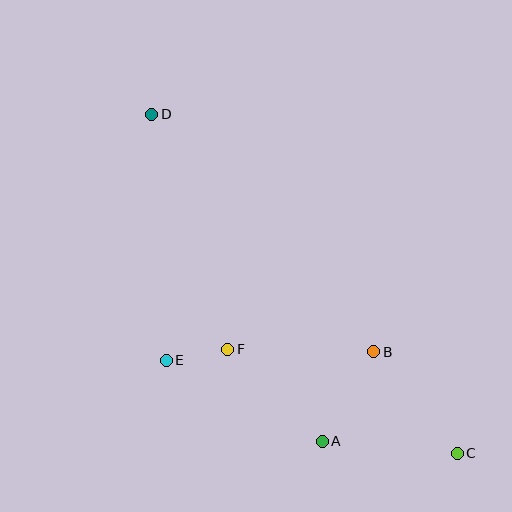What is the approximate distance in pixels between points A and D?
The distance between A and D is approximately 369 pixels.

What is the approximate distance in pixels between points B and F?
The distance between B and F is approximately 146 pixels.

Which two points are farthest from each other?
Points C and D are farthest from each other.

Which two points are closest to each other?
Points E and F are closest to each other.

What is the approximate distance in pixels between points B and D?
The distance between B and D is approximately 325 pixels.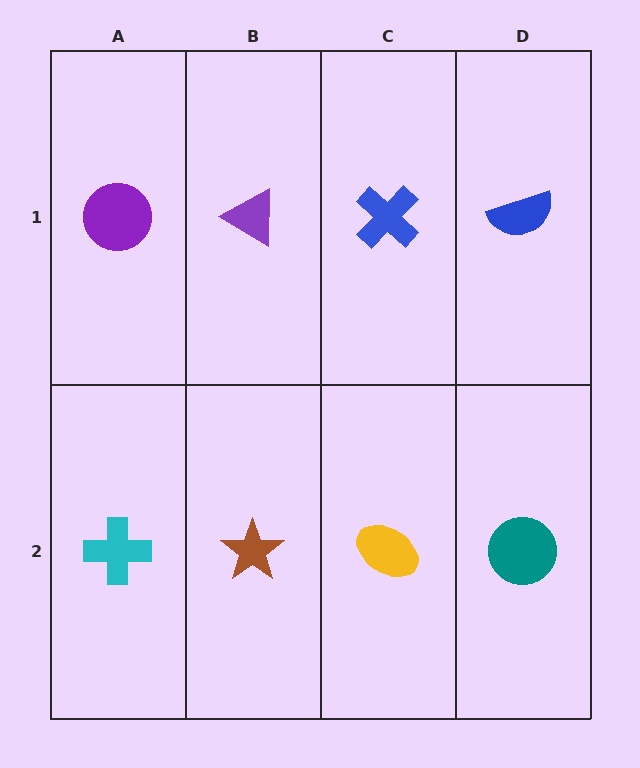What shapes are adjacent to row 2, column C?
A blue cross (row 1, column C), a brown star (row 2, column B), a teal circle (row 2, column D).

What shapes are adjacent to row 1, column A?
A cyan cross (row 2, column A), a purple triangle (row 1, column B).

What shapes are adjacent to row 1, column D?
A teal circle (row 2, column D), a blue cross (row 1, column C).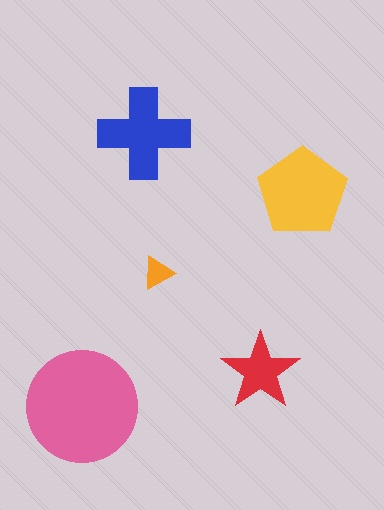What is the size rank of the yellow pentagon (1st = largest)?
2nd.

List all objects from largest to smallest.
The pink circle, the yellow pentagon, the blue cross, the red star, the orange triangle.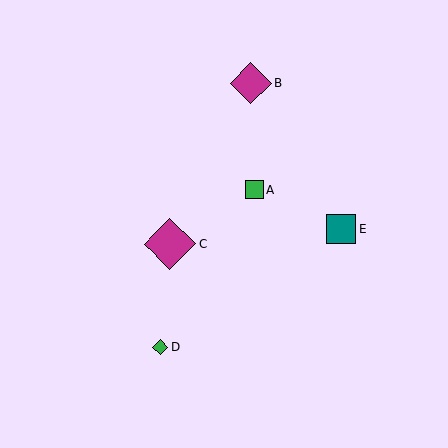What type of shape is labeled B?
Shape B is a magenta diamond.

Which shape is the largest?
The magenta diamond (labeled C) is the largest.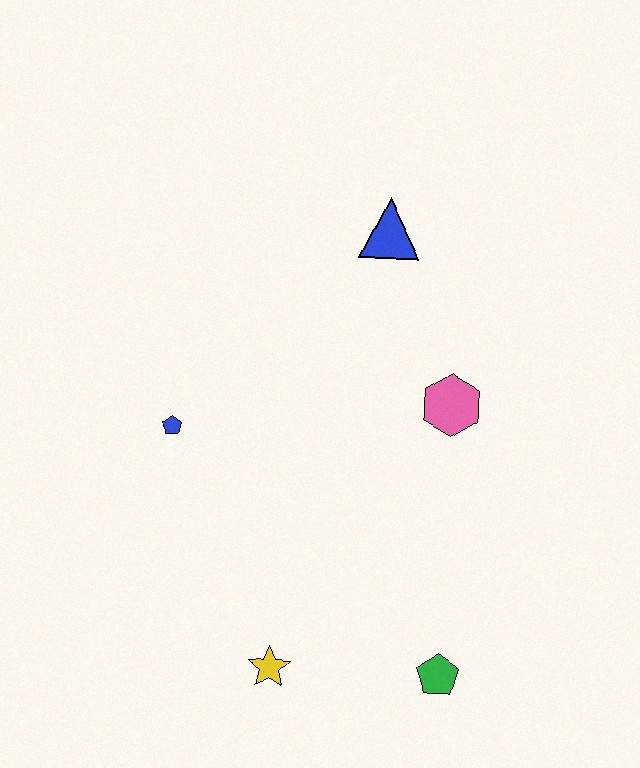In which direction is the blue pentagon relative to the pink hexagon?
The blue pentagon is to the left of the pink hexagon.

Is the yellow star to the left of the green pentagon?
Yes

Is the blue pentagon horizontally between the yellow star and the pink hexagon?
No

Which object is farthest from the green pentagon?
The blue triangle is farthest from the green pentagon.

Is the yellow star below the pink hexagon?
Yes